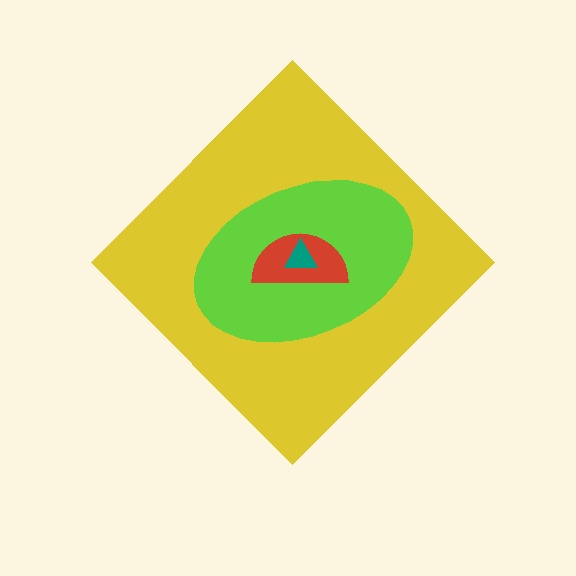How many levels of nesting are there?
4.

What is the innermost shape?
The teal triangle.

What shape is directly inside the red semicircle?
The teal triangle.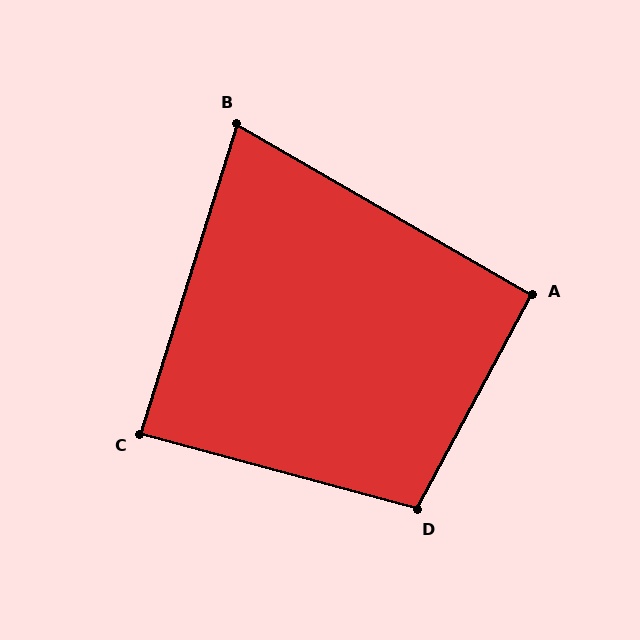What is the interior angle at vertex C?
Approximately 88 degrees (approximately right).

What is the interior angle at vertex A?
Approximately 92 degrees (approximately right).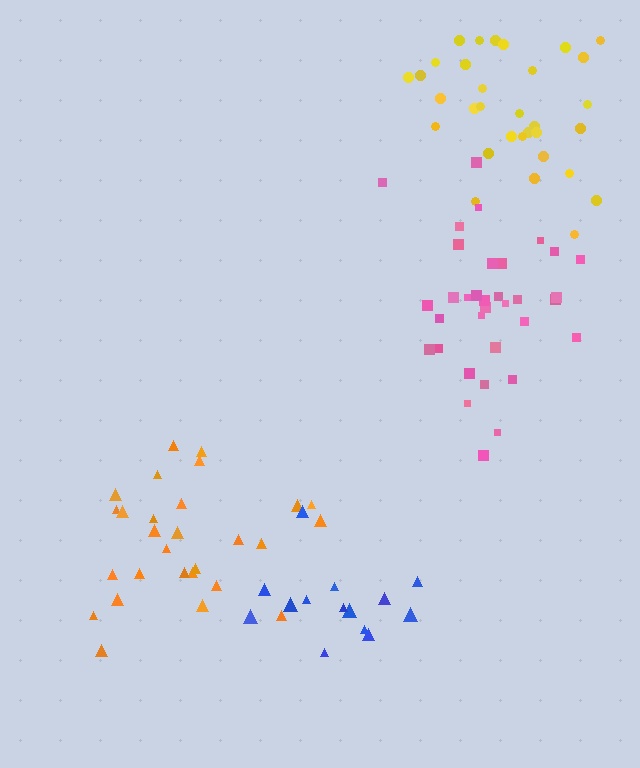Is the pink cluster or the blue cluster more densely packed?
Pink.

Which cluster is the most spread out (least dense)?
Blue.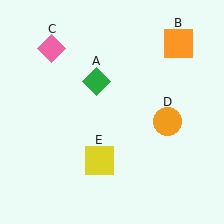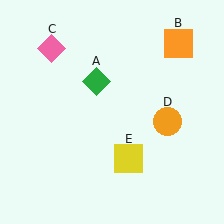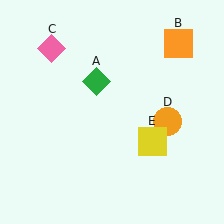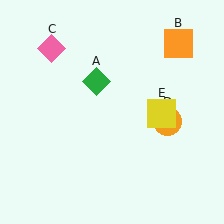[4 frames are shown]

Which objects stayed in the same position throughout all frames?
Green diamond (object A) and orange square (object B) and pink diamond (object C) and orange circle (object D) remained stationary.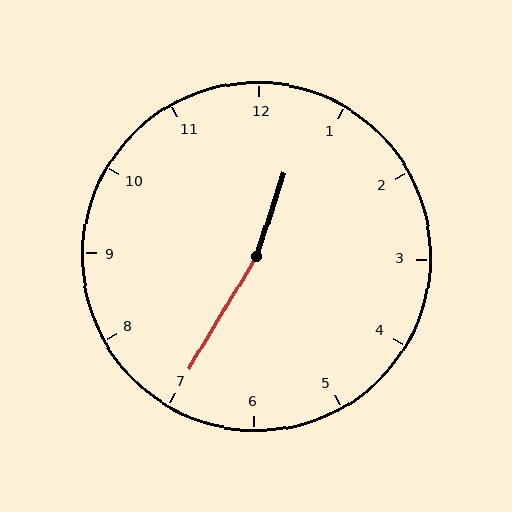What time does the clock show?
12:35.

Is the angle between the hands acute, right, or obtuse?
It is obtuse.